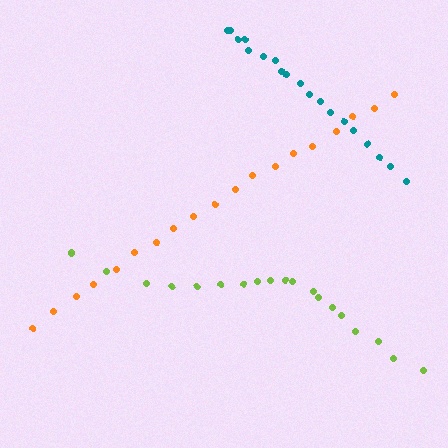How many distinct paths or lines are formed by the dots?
There are 3 distinct paths.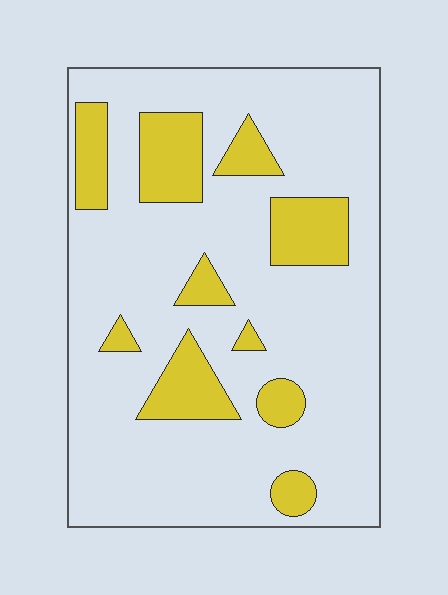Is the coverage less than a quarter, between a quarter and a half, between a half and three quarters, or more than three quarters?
Less than a quarter.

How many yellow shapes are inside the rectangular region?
10.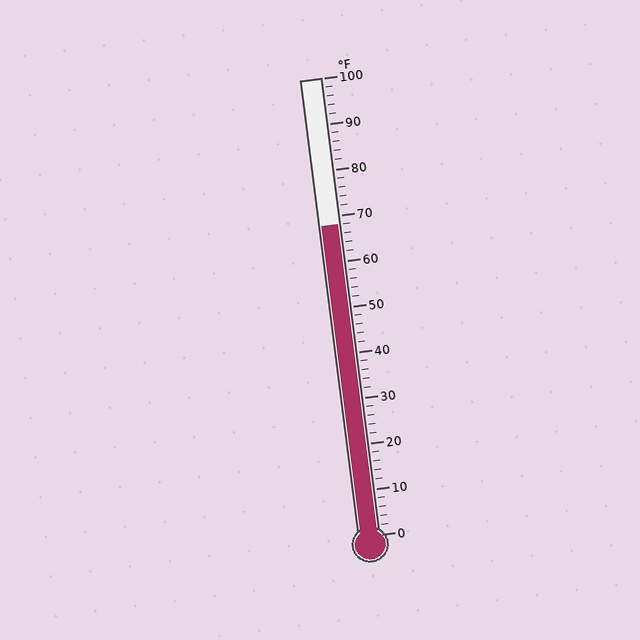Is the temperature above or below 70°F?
The temperature is below 70°F.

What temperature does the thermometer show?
The thermometer shows approximately 68°F.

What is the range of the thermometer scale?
The thermometer scale ranges from 0°F to 100°F.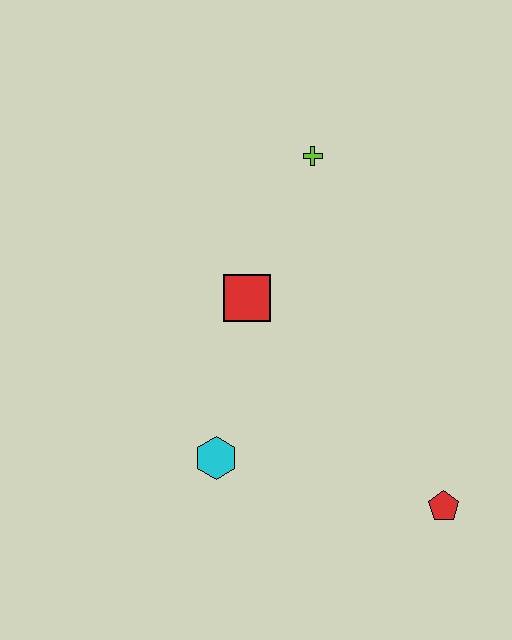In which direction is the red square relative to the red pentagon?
The red square is above the red pentagon.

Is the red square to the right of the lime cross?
No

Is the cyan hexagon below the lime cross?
Yes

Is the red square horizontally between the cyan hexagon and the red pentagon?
Yes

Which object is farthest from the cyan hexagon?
The lime cross is farthest from the cyan hexagon.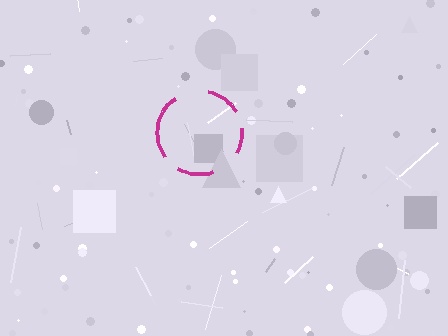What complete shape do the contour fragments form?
The contour fragments form a circle.